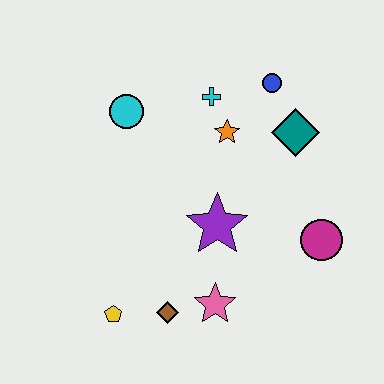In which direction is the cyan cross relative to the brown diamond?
The cyan cross is above the brown diamond.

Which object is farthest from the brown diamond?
The blue circle is farthest from the brown diamond.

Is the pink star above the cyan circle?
No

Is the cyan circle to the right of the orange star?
No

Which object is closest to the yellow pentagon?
The brown diamond is closest to the yellow pentagon.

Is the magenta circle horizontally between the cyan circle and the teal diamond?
No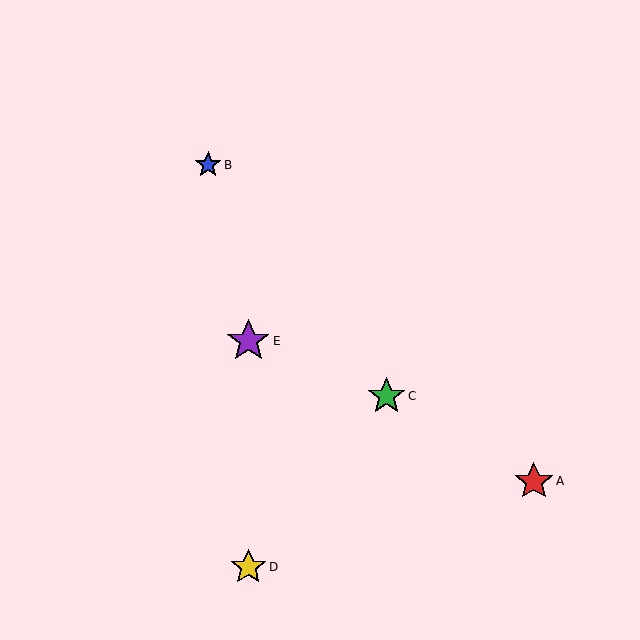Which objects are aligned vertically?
Objects D, E are aligned vertically.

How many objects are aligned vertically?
2 objects (D, E) are aligned vertically.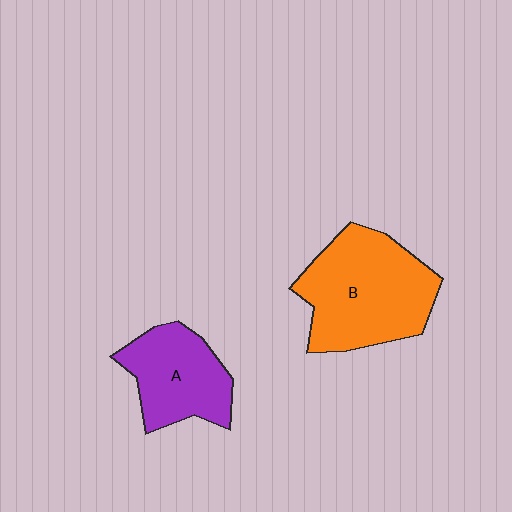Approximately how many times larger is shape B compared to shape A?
Approximately 1.5 times.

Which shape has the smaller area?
Shape A (purple).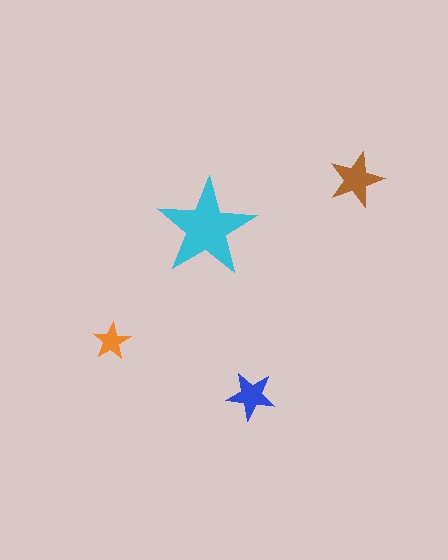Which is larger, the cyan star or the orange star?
The cyan one.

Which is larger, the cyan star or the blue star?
The cyan one.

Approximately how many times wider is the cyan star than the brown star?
About 2 times wider.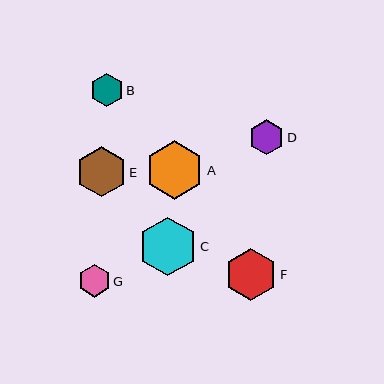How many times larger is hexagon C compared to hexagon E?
Hexagon C is approximately 1.2 times the size of hexagon E.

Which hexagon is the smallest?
Hexagon G is the smallest with a size of approximately 32 pixels.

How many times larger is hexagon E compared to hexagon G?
Hexagon E is approximately 1.6 times the size of hexagon G.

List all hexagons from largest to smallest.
From largest to smallest: A, C, F, E, D, B, G.